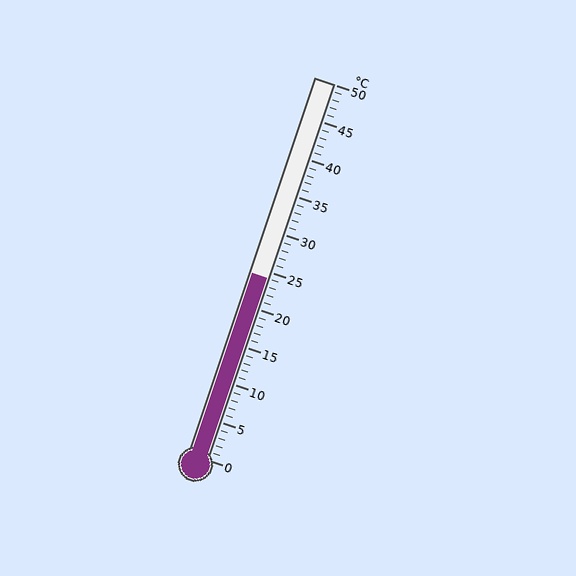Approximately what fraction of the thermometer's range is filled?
The thermometer is filled to approximately 50% of its range.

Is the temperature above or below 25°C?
The temperature is below 25°C.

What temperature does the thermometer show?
The thermometer shows approximately 24°C.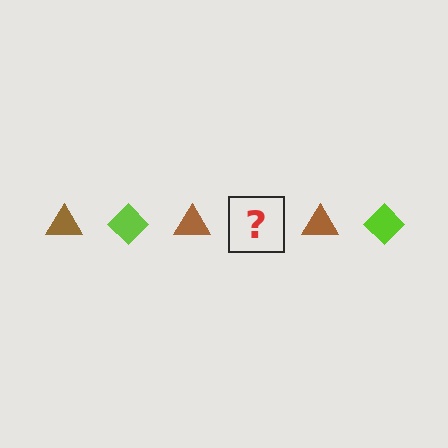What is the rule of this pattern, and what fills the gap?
The rule is that the pattern alternates between brown triangle and lime diamond. The gap should be filled with a lime diamond.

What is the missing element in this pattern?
The missing element is a lime diamond.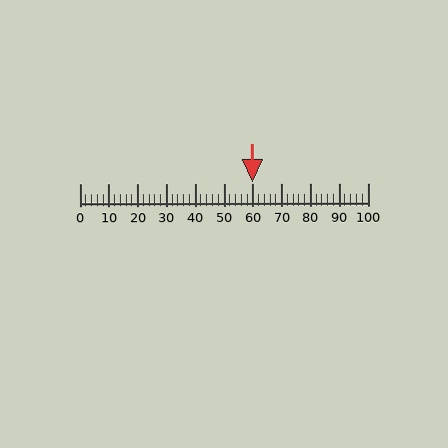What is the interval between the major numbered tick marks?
The major tick marks are spaced 10 units apart.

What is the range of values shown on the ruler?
The ruler shows values from 0 to 100.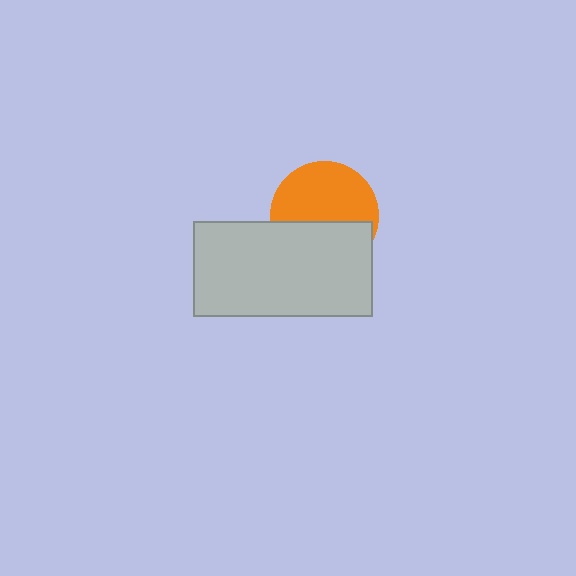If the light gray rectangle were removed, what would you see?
You would see the complete orange circle.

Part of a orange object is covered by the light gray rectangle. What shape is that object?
It is a circle.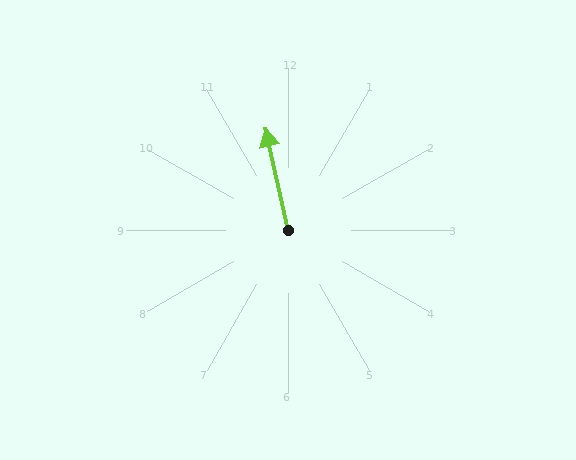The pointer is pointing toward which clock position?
Roughly 12 o'clock.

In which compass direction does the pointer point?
North.